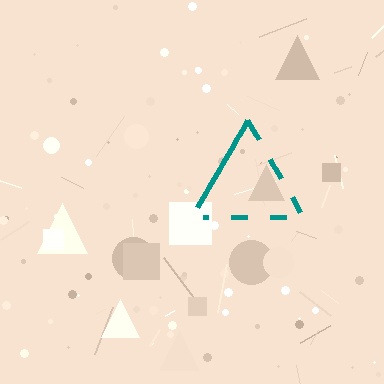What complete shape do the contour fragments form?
The contour fragments form a triangle.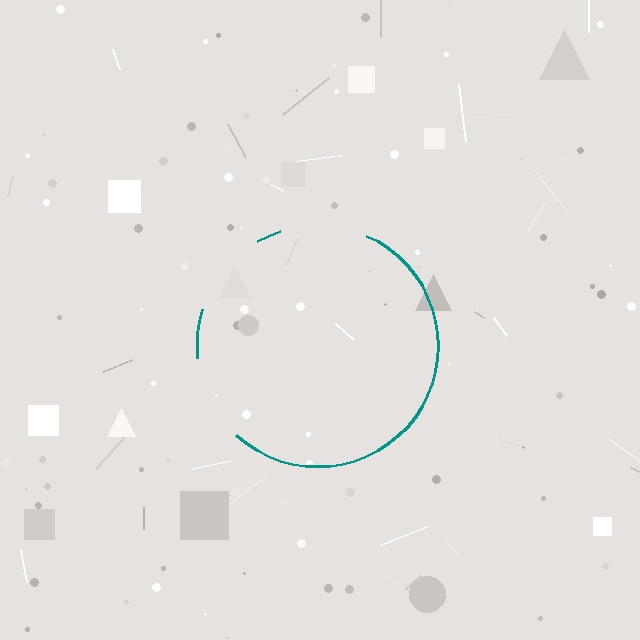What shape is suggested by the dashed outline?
The dashed outline suggests a circle.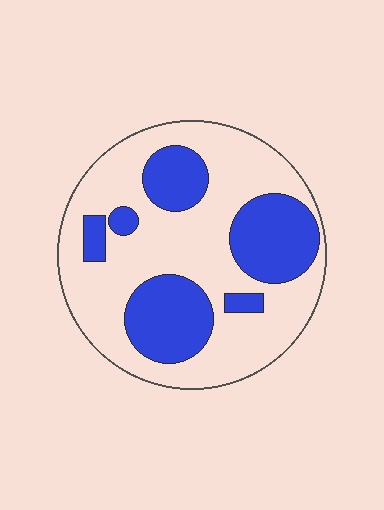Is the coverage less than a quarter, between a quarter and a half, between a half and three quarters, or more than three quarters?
Between a quarter and a half.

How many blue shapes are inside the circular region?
6.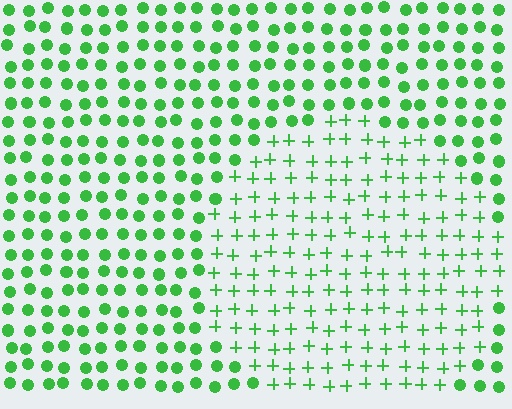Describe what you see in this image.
The image is filled with small green elements arranged in a uniform grid. A circle-shaped region contains plus signs, while the surrounding area contains circles. The boundary is defined purely by the change in element shape.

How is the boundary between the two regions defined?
The boundary is defined by a change in element shape: plus signs inside vs. circles outside. All elements share the same color and spacing.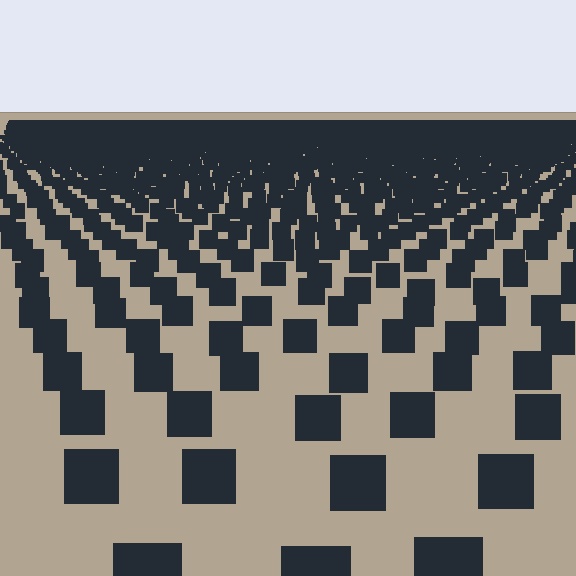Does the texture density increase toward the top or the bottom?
Density increases toward the top.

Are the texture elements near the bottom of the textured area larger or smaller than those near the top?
Larger. Near the bottom, elements are closer to the viewer and appear at a bigger on-screen size.